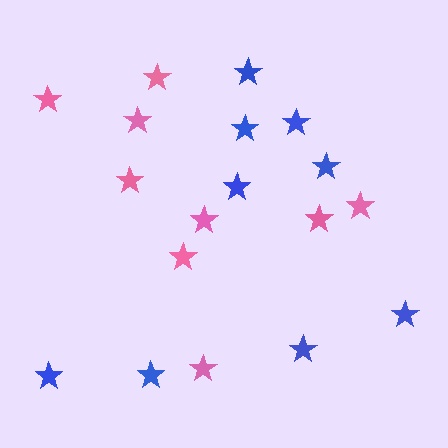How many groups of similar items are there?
There are 2 groups: one group of pink stars (9) and one group of blue stars (9).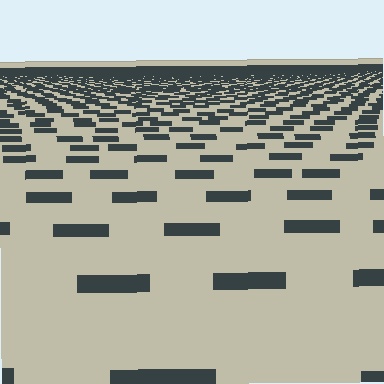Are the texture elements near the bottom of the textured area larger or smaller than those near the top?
Larger. Near the bottom, elements are closer to the viewer and appear at a bigger on-screen size.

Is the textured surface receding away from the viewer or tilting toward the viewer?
The surface is receding away from the viewer. Texture elements get smaller and denser toward the top.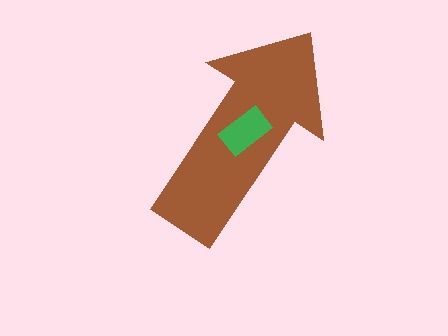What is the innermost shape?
The green rectangle.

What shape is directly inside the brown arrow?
The green rectangle.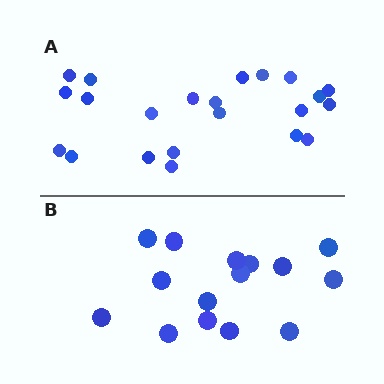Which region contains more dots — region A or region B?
Region A (the top region) has more dots.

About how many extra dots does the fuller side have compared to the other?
Region A has roughly 8 or so more dots than region B.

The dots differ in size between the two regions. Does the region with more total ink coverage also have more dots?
No. Region B has more total ink coverage because its dots are larger, but region A actually contains more individual dots. Total area can be misleading — the number of items is what matters here.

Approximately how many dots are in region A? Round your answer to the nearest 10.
About 20 dots. (The exact count is 22, which rounds to 20.)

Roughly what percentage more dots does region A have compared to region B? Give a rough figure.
About 45% more.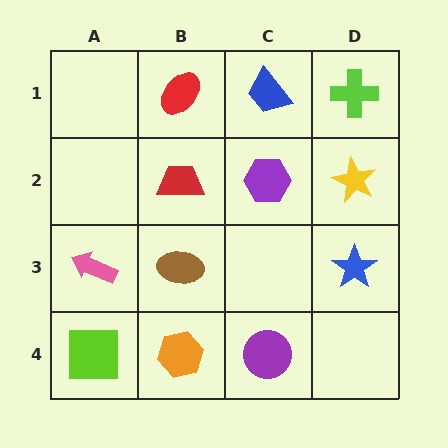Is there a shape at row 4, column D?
No, that cell is empty.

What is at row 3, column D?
A blue star.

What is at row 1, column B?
A red ellipse.